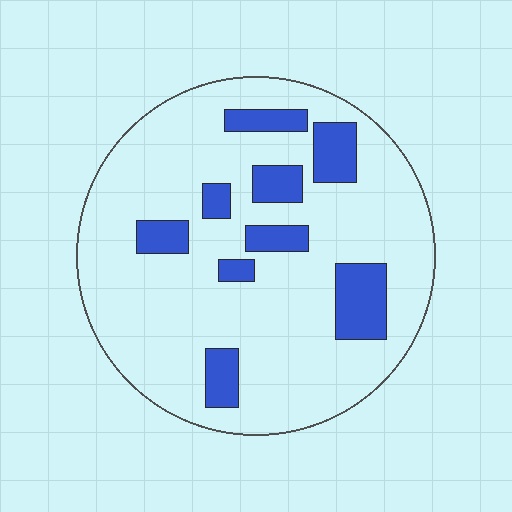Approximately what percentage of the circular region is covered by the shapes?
Approximately 20%.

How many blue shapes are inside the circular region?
9.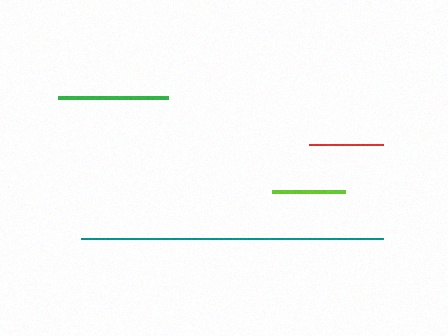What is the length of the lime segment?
The lime segment is approximately 73 pixels long.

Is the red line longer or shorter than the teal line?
The teal line is longer than the red line.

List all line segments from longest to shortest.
From longest to shortest: teal, green, red, lime.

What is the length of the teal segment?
The teal segment is approximately 301 pixels long.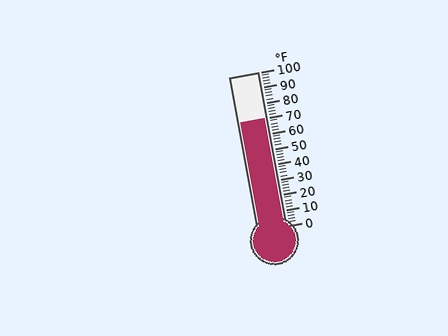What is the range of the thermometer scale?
The thermometer scale ranges from 0°F to 100°F.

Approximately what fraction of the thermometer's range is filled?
The thermometer is filled to approximately 70% of its range.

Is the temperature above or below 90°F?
The temperature is below 90°F.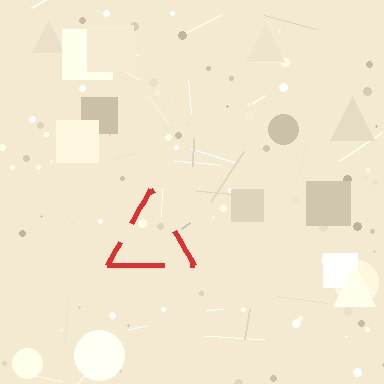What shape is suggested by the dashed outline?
The dashed outline suggests a triangle.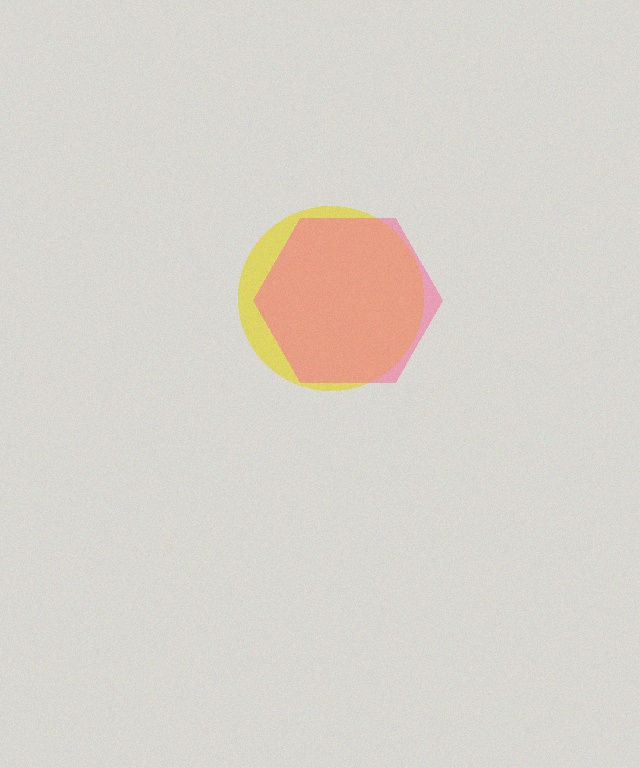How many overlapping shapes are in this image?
There are 2 overlapping shapes in the image.